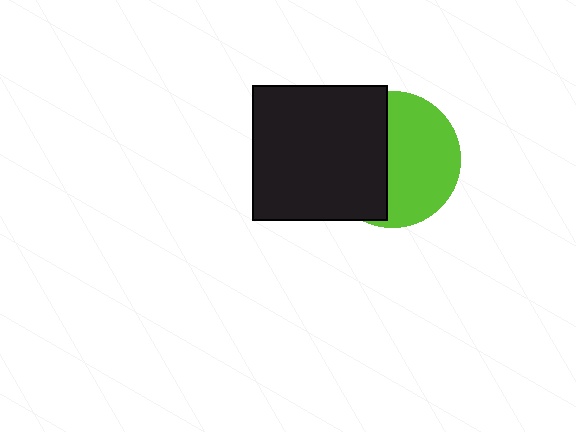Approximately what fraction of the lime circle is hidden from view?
Roughly 45% of the lime circle is hidden behind the black square.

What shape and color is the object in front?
The object in front is a black square.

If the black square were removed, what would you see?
You would see the complete lime circle.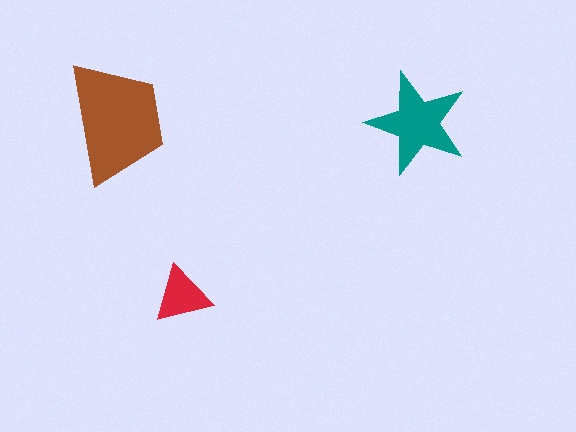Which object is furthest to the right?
The teal star is rightmost.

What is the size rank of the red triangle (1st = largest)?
3rd.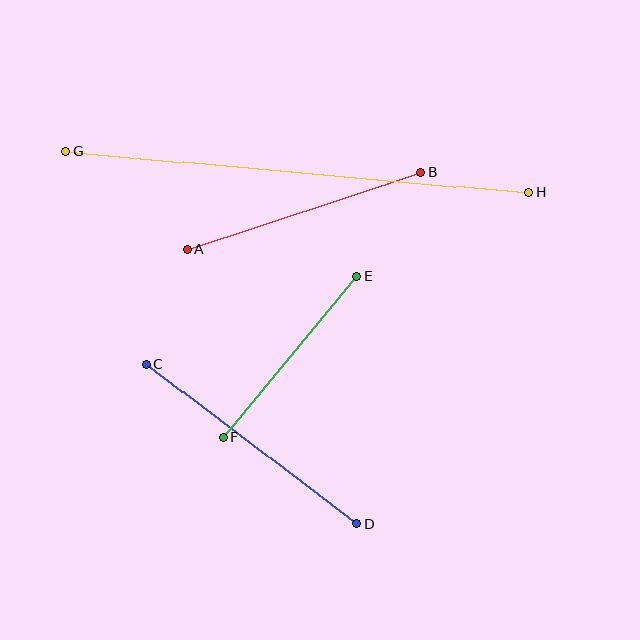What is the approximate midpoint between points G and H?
The midpoint is at approximately (297, 172) pixels.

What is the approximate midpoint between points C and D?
The midpoint is at approximately (251, 444) pixels.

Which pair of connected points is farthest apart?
Points G and H are farthest apart.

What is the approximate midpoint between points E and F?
The midpoint is at approximately (290, 357) pixels.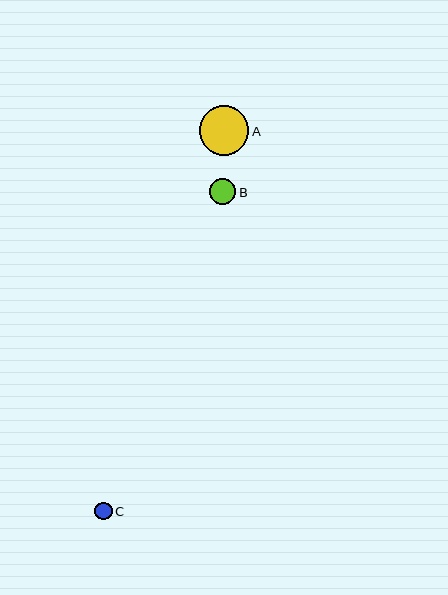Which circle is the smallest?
Circle C is the smallest with a size of approximately 17 pixels.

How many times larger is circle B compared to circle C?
Circle B is approximately 1.5 times the size of circle C.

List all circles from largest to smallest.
From largest to smallest: A, B, C.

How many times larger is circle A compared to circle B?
Circle A is approximately 1.9 times the size of circle B.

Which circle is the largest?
Circle A is the largest with a size of approximately 49 pixels.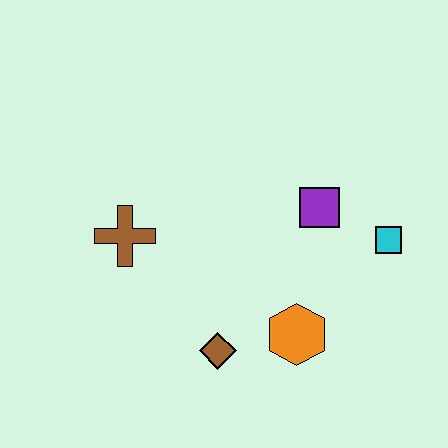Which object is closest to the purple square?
The cyan square is closest to the purple square.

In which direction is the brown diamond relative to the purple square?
The brown diamond is below the purple square.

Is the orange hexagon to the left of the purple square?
Yes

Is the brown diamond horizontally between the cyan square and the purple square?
No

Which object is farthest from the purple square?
The brown cross is farthest from the purple square.